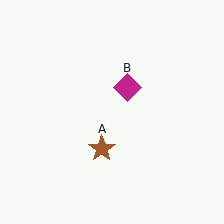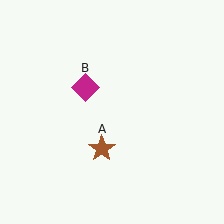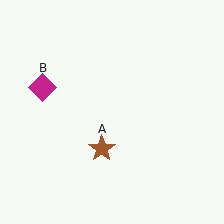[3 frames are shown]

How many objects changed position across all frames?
1 object changed position: magenta diamond (object B).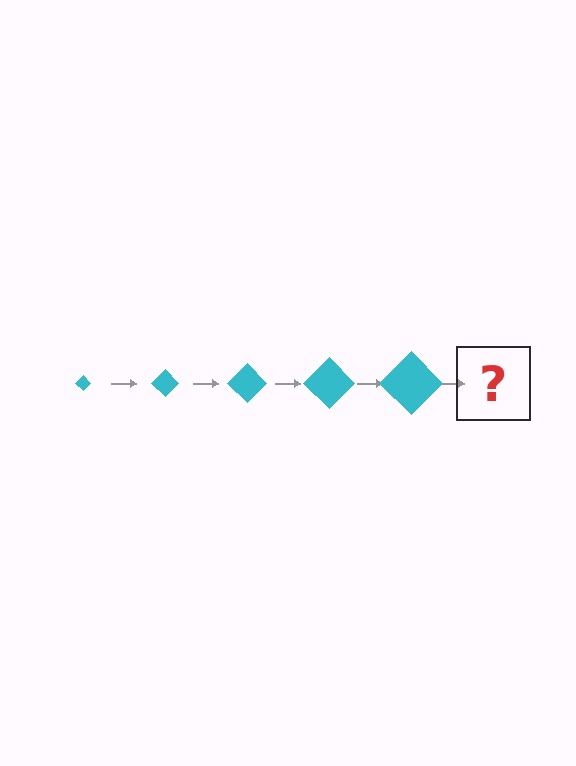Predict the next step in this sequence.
The next step is a cyan diamond, larger than the previous one.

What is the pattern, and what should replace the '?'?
The pattern is that the diamond gets progressively larger each step. The '?' should be a cyan diamond, larger than the previous one.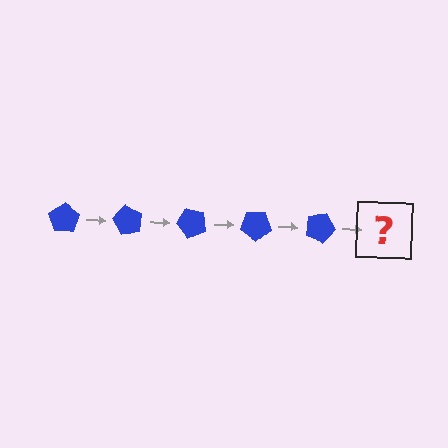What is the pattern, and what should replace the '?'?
The pattern is that the pentagon rotates 60 degrees each step. The '?' should be a blue pentagon rotated 300 degrees.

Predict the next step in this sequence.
The next step is a blue pentagon rotated 300 degrees.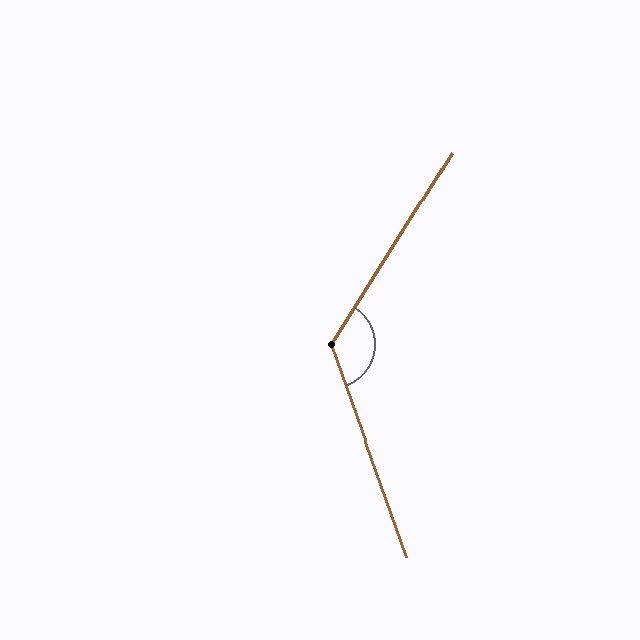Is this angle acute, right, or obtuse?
It is obtuse.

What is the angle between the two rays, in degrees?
Approximately 128 degrees.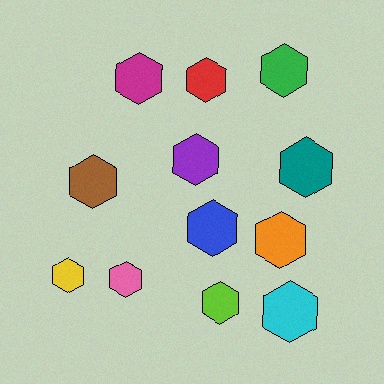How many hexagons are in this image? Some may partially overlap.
There are 12 hexagons.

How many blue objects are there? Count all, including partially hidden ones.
There is 1 blue object.